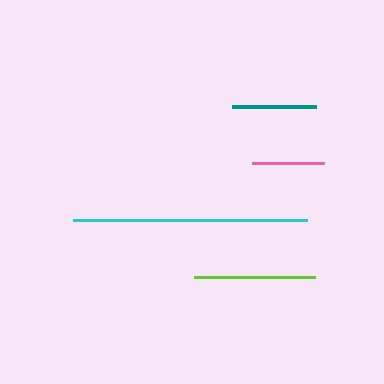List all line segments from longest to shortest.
From longest to shortest: cyan, lime, teal, pink.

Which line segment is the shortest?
The pink line is the shortest at approximately 72 pixels.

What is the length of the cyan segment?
The cyan segment is approximately 234 pixels long.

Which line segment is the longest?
The cyan line is the longest at approximately 234 pixels.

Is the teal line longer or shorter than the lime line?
The lime line is longer than the teal line.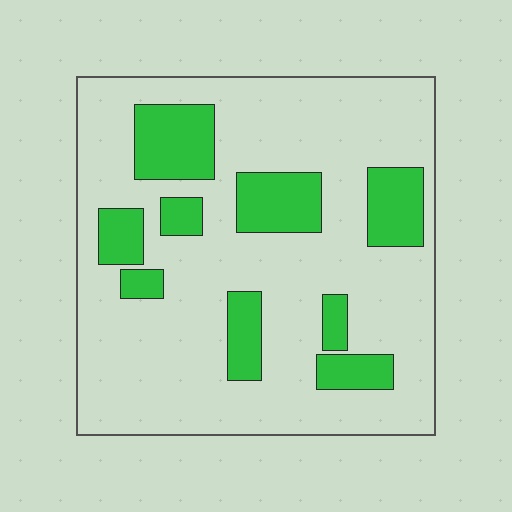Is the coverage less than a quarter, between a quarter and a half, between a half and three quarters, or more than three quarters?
Less than a quarter.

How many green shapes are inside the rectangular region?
9.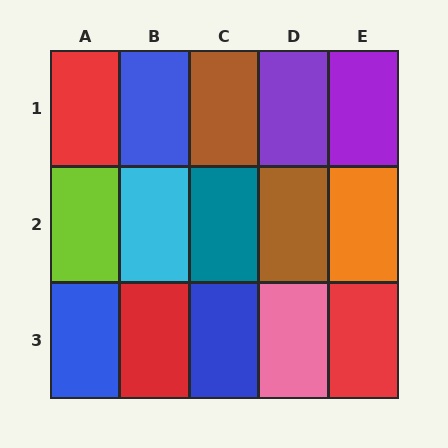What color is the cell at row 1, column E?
Purple.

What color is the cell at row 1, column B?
Blue.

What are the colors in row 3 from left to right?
Blue, red, blue, pink, red.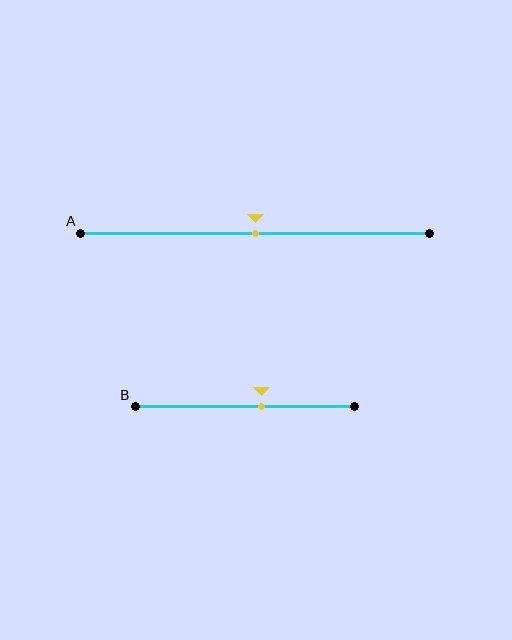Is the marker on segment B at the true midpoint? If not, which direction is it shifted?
No, the marker on segment B is shifted to the right by about 8% of the segment length.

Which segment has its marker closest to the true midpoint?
Segment A has its marker closest to the true midpoint.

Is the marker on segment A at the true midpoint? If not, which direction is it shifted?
Yes, the marker on segment A is at the true midpoint.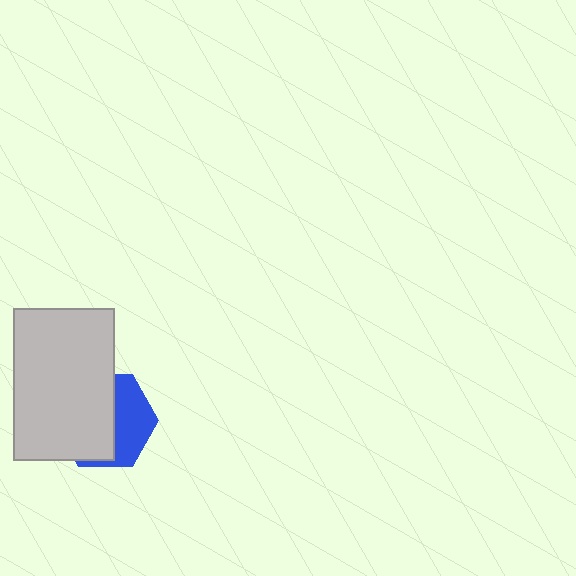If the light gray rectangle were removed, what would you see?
You would see the complete blue hexagon.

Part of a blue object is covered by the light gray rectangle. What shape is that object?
It is a hexagon.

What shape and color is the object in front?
The object in front is a light gray rectangle.